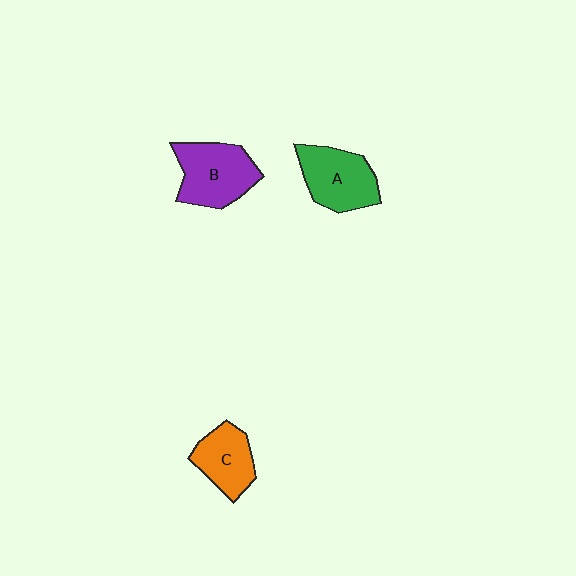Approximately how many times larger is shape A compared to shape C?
Approximately 1.3 times.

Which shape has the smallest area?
Shape C (orange).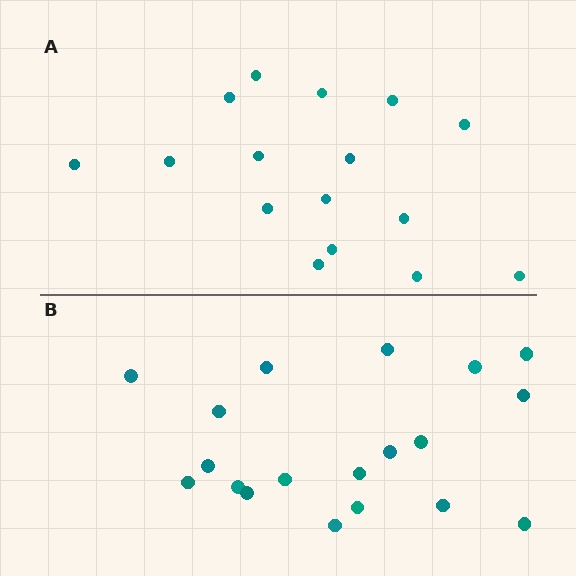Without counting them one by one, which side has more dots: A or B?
Region B (the bottom region) has more dots.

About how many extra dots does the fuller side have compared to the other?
Region B has just a few more — roughly 2 or 3 more dots than region A.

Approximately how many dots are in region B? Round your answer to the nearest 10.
About 20 dots. (The exact count is 19, which rounds to 20.)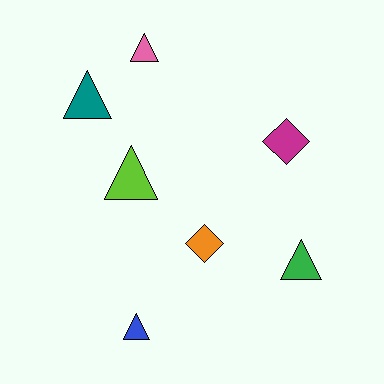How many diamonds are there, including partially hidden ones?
There are 2 diamonds.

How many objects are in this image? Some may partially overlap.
There are 7 objects.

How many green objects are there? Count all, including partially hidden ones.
There is 1 green object.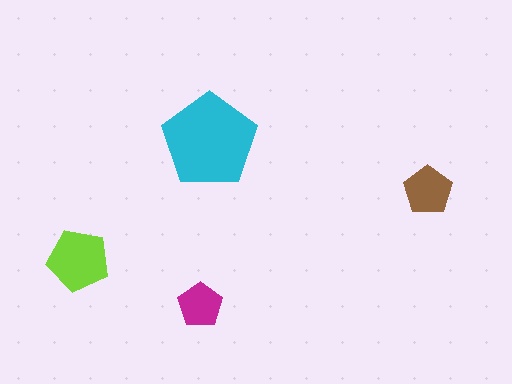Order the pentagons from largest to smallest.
the cyan one, the lime one, the brown one, the magenta one.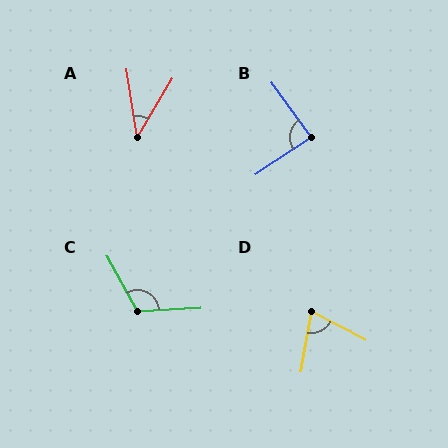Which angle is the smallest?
A, at approximately 40 degrees.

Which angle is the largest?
C, at approximately 115 degrees.